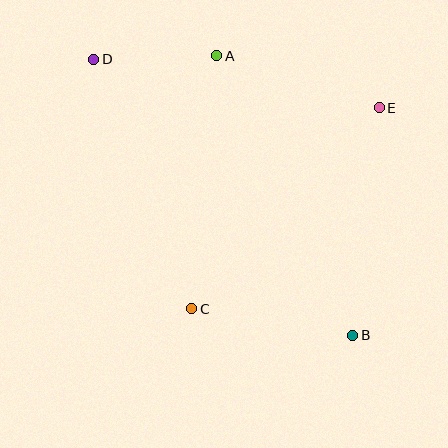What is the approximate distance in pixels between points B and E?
The distance between B and E is approximately 229 pixels.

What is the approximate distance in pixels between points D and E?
The distance between D and E is approximately 290 pixels.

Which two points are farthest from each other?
Points B and D are farthest from each other.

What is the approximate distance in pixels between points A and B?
The distance between A and B is approximately 311 pixels.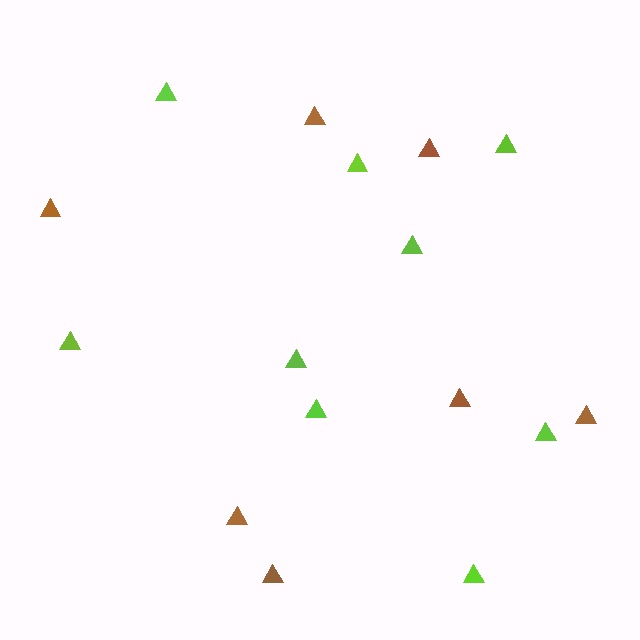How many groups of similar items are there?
There are 2 groups: one group of brown triangles (7) and one group of lime triangles (9).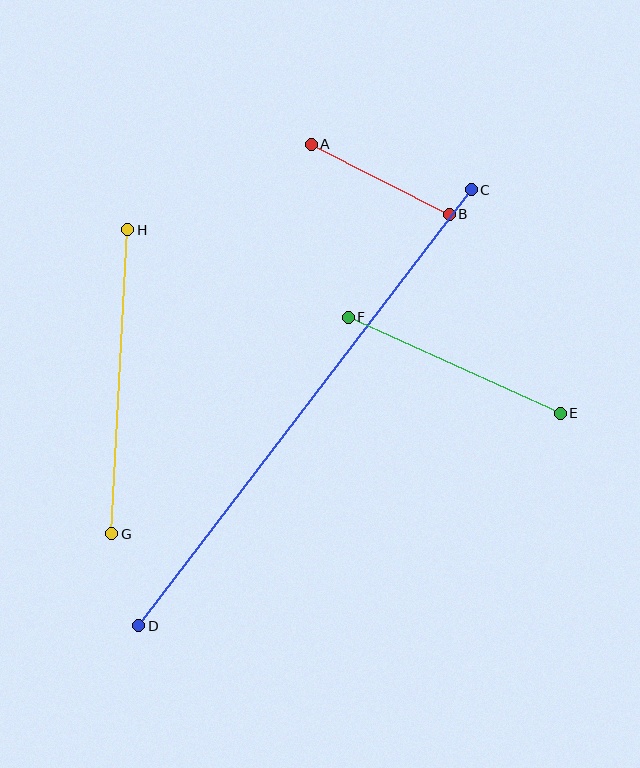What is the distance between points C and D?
The distance is approximately 548 pixels.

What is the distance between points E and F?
The distance is approximately 233 pixels.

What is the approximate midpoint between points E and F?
The midpoint is at approximately (454, 365) pixels.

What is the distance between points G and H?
The distance is approximately 304 pixels.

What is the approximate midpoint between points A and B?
The midpoint is at approximately (380, 179) pixels.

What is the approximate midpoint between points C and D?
The midpoint is at approximately (305, 408) pixels.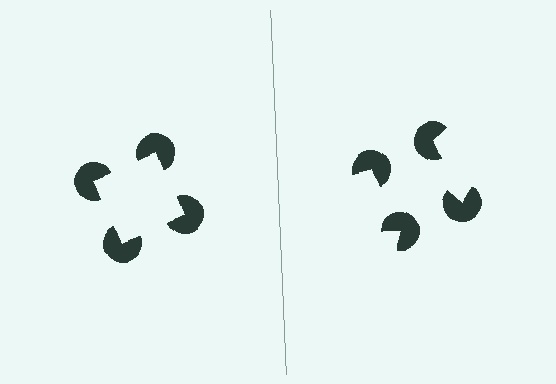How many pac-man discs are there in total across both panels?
8 — 4 on each side.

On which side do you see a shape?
An illusory square appears on the left side. On the right side the wedge cuts are rotated, so no coherent shape forms.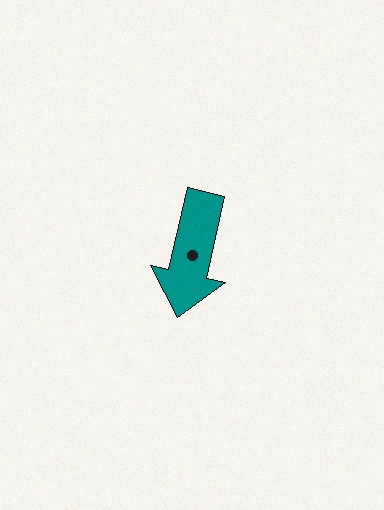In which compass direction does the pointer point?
South.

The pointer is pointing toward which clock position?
Roughly 6 o'clock.